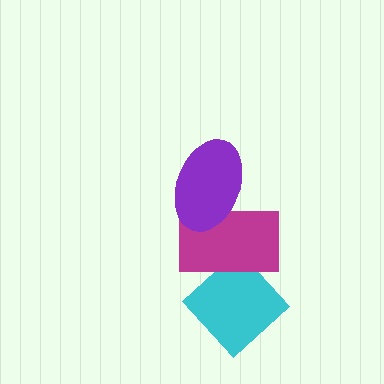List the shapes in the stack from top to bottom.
From top to bottom: the purple ellipse, the magenta rectangle, the cyan diamond.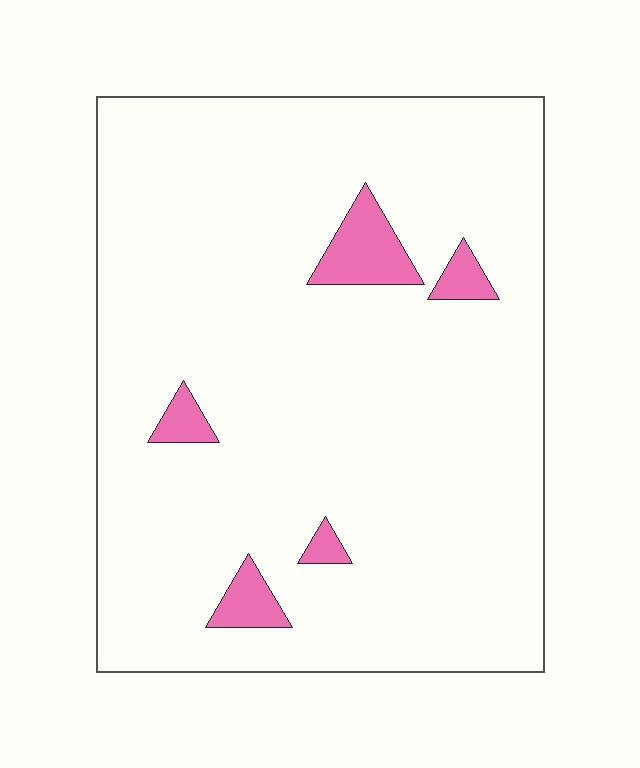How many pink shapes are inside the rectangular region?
5.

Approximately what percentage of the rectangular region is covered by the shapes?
Approximately 5%.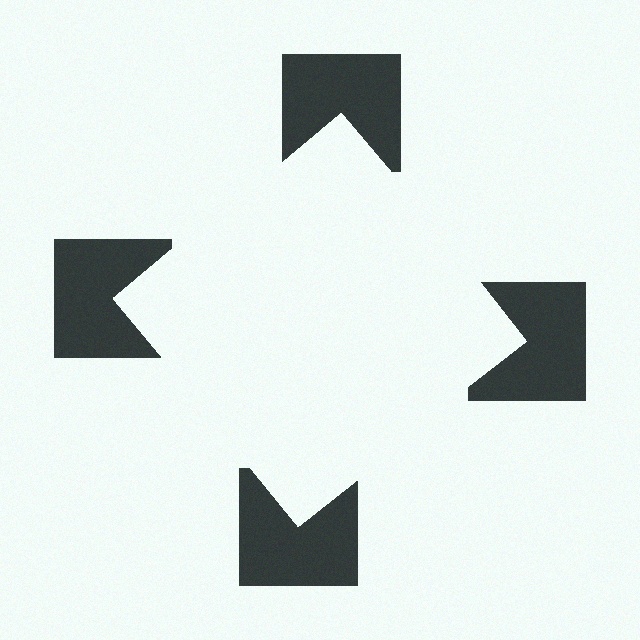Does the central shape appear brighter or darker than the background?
It typically appears slightly brighter than the background, even though no actual brightness change is drawn.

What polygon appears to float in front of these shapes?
An illusory square — its edges are inferred from the aligned wedge cuts in the notched squares, not physically drawn.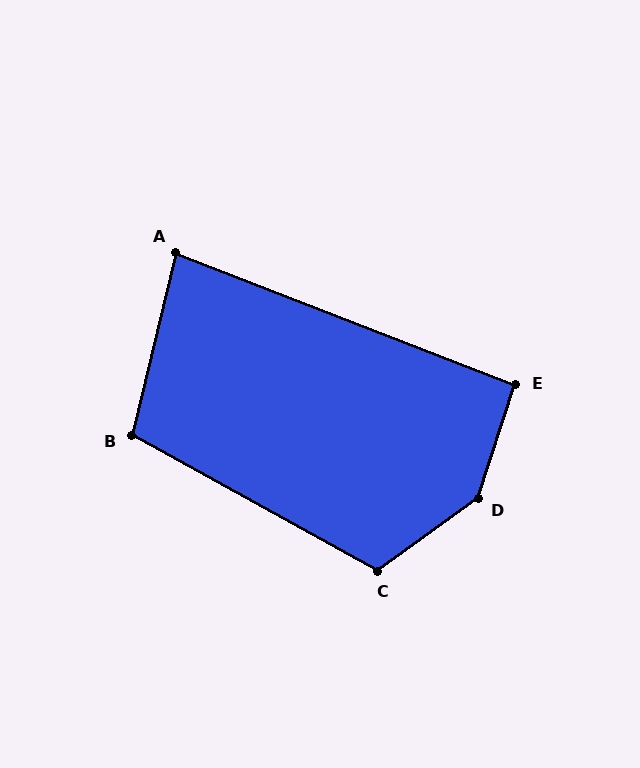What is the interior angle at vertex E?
Approximately 93 degrees (approximately right).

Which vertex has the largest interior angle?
D, at approximately 144 degrees.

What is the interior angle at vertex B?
Approximately 105 degrees (obtuse).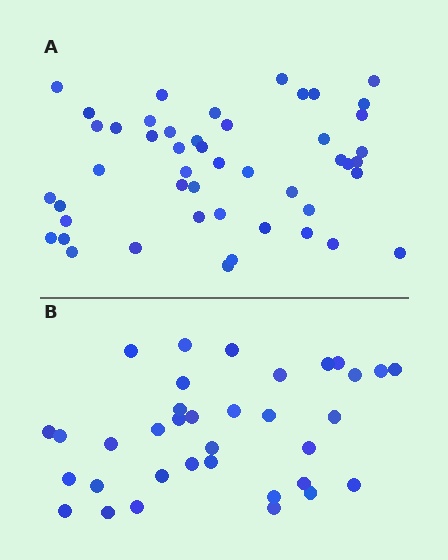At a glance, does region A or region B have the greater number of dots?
Region A (the top region) has more dots.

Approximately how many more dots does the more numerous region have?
Region A has approximately 15 more dots than region B.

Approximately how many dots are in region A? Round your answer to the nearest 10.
About 50 dots. (The exact count is 48, which rounds to 50.)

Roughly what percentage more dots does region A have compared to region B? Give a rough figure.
About 35% more.